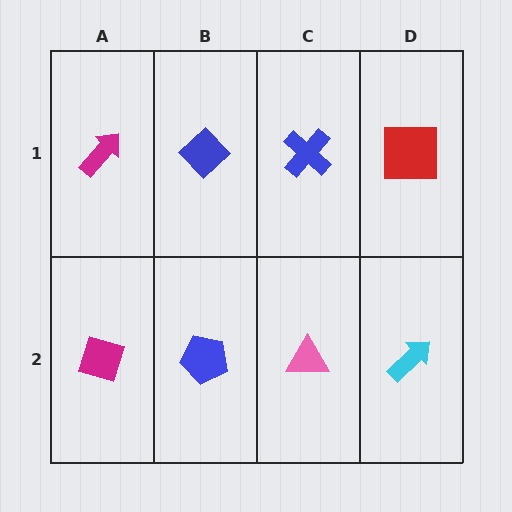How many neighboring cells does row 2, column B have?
3.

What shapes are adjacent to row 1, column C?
A pink triangle (row 2, column C), a blue diamond (row 1, column B), a red square (row 1, column D).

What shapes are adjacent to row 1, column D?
A cyan arrow (row 2, column D), a blue cross (row 1, column C).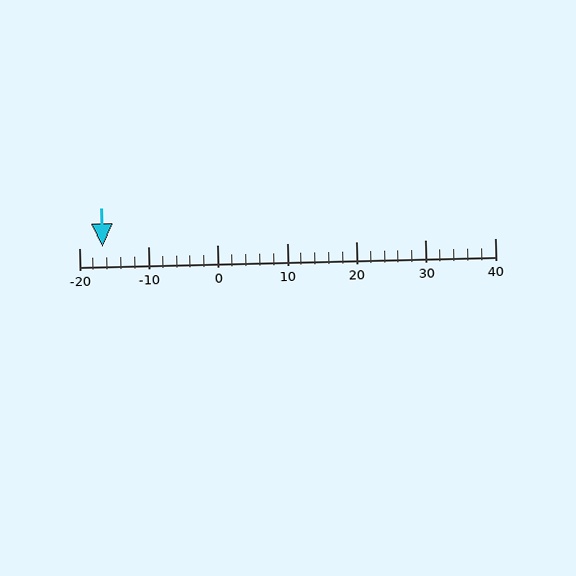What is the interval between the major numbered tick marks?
The major tick marks are spaced 10 units apart.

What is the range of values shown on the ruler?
The ruler shows values from -20 to 40.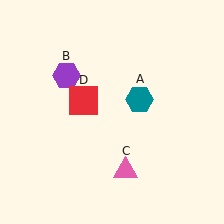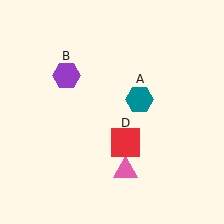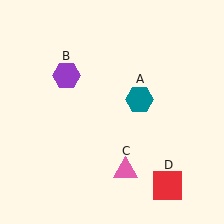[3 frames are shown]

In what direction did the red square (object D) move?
The red square (object D) moved down and to the right.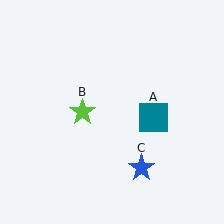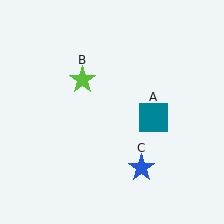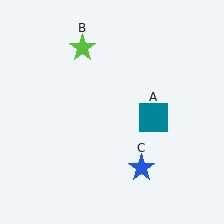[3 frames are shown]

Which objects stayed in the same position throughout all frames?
Teal square (object A) and blue star (object C) remained stationary.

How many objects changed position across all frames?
1 object changed position: lime star (object B).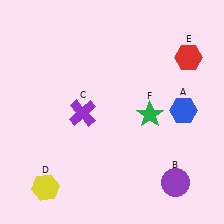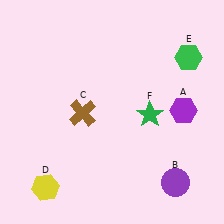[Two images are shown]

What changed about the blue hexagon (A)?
In Image 1, A is blue. In Image 2, it changed to purple.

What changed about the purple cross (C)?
In Image 1, C is purple. In Image 2, it changed to brown.